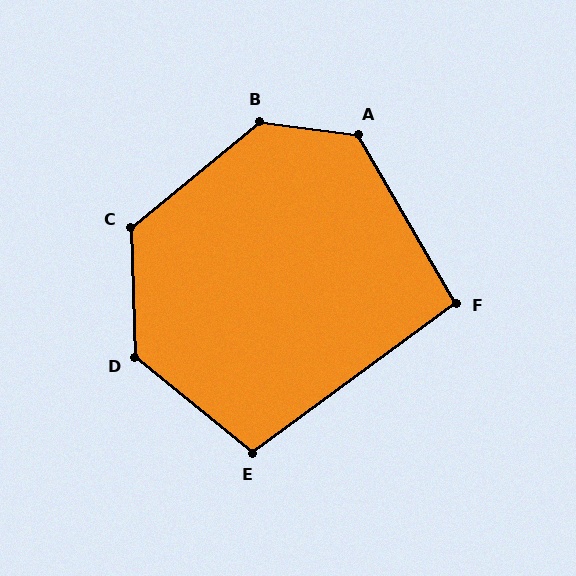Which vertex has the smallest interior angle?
F, at approximately 96 degrees.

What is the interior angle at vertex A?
Approximately 127 degrees (obtuse).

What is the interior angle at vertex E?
Approximately 105 degrees (obtuse).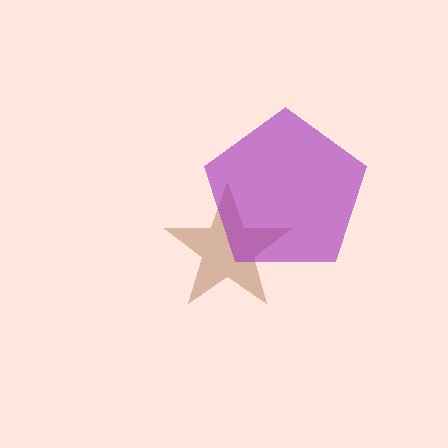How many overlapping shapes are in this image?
There are 2 overlapping shapes in the image.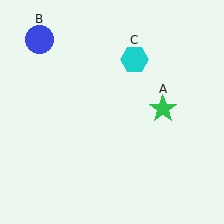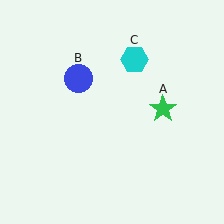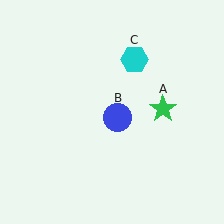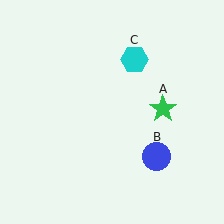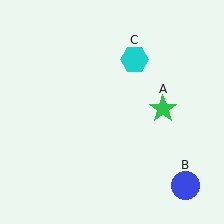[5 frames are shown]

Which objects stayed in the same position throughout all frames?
Green star (object A) and cyan hexagon (object C) remained stationary.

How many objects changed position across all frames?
1 object changed position: blue circle (object B).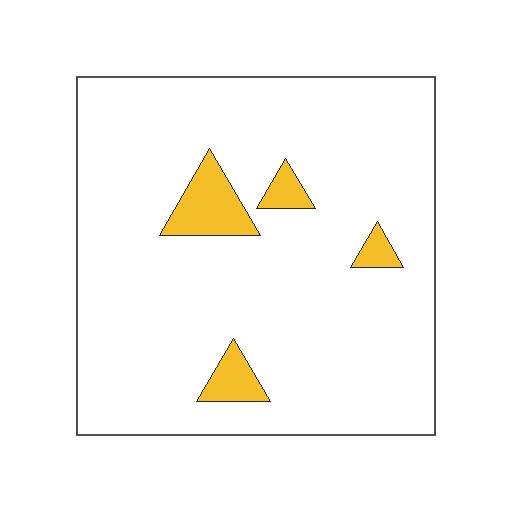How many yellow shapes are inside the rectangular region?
4.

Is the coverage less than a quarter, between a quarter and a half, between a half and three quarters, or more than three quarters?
Less than a quarter.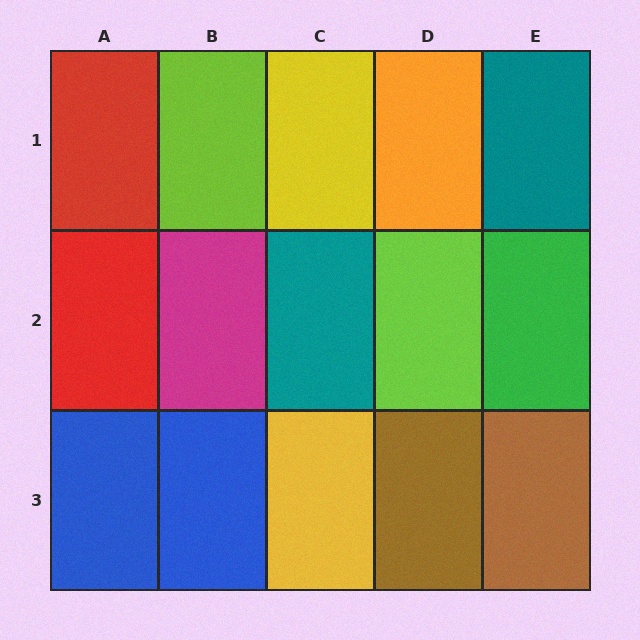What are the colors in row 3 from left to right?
Blue, blue, yellow, brown, brown.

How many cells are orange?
1 cell is orange.